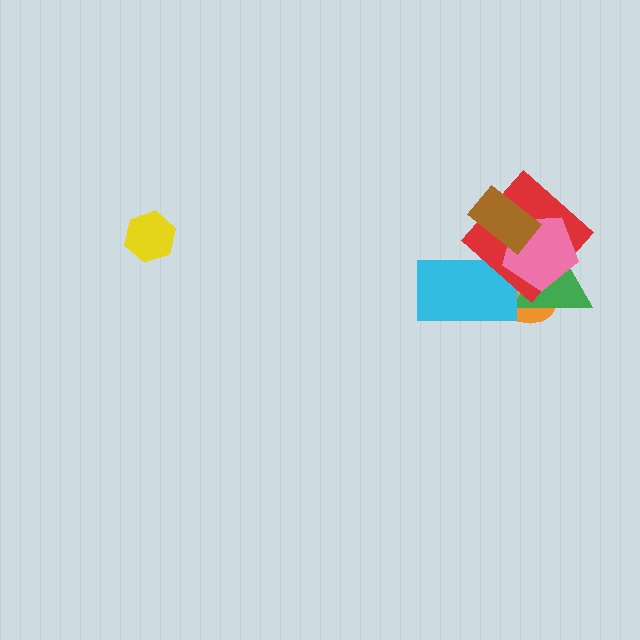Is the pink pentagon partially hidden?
Yes, it is partially covered by another shape.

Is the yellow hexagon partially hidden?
No, no other shape covers it.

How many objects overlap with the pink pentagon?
4 objects overlap with the pink pentagon.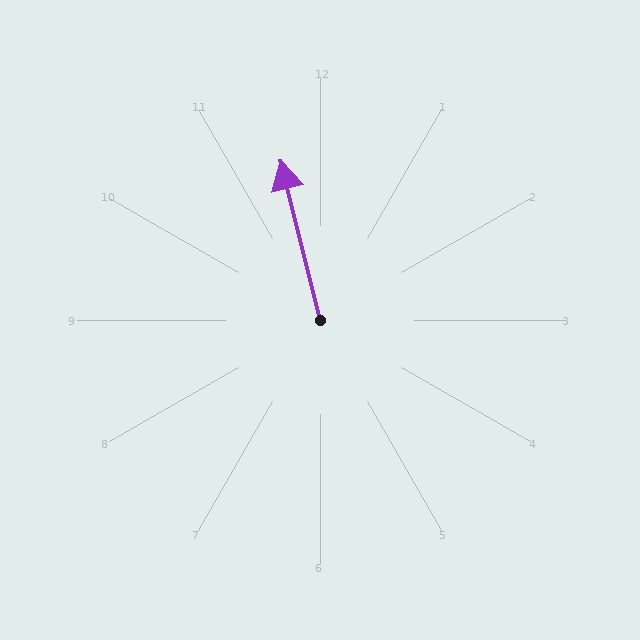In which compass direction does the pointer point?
North.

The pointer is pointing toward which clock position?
Roughly 12 o'clock.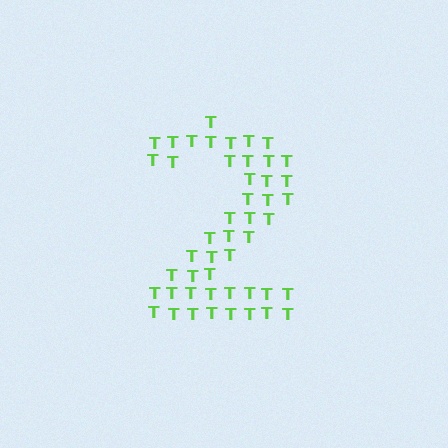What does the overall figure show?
The overall figure shows the digit 2.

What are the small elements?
The small elements are letter T's.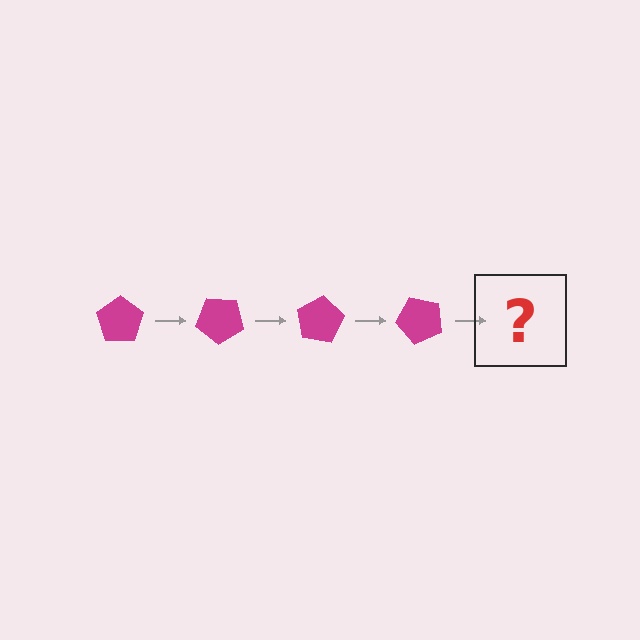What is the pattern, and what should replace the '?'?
The pattern is that the pentagon rotates 40 degrees each step. The '?' should be a magenta pentagon rotated 160 degrees.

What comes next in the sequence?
The next element should be a magenta pentagon rotated 160 degrees.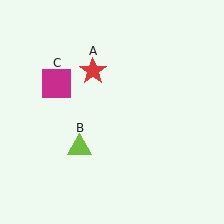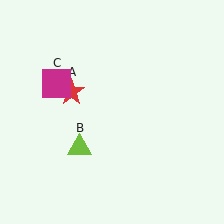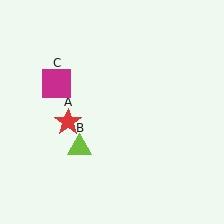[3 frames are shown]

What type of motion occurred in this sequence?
The red star (object A) rotated counterclockwise around the center of the scene.